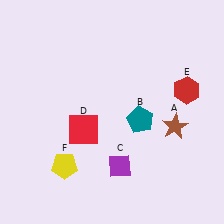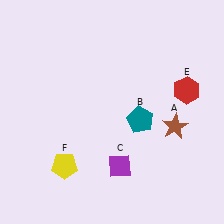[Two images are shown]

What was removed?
The red square (D) was removed in Image 2.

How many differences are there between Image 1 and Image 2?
There is 1 difference between the two images.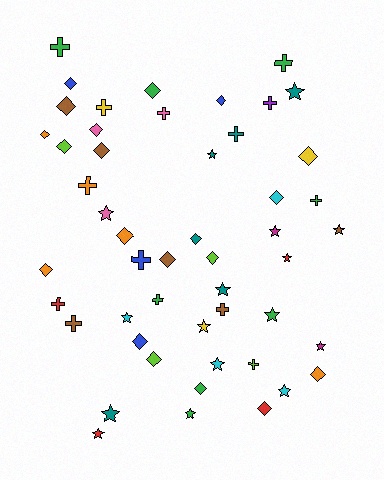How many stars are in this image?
There are 16 stars.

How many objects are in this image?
There are 50 objects.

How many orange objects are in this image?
There are 5 orange objects.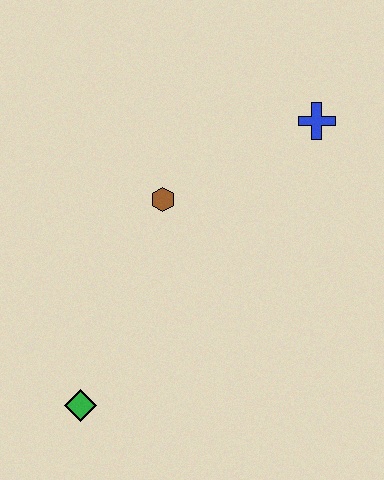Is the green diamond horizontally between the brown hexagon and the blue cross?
No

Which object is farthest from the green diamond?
The blue cross is farthest from the green diamond.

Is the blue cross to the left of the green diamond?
No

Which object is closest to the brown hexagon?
The blue cross is closest to the brown hexagon.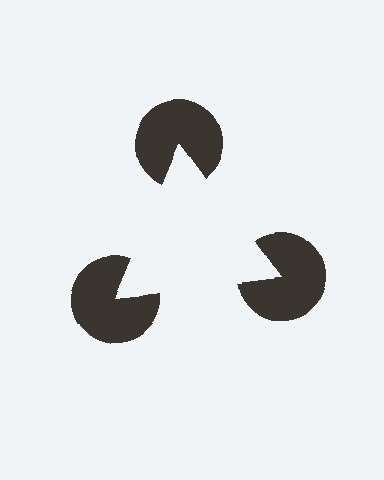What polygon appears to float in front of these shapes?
An illusory triangle — its edges are inferred from the aligned wedge cuts in the pac-man discs, not physically drawn.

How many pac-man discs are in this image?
There are 3 — one at each vertex of the illusory triangle.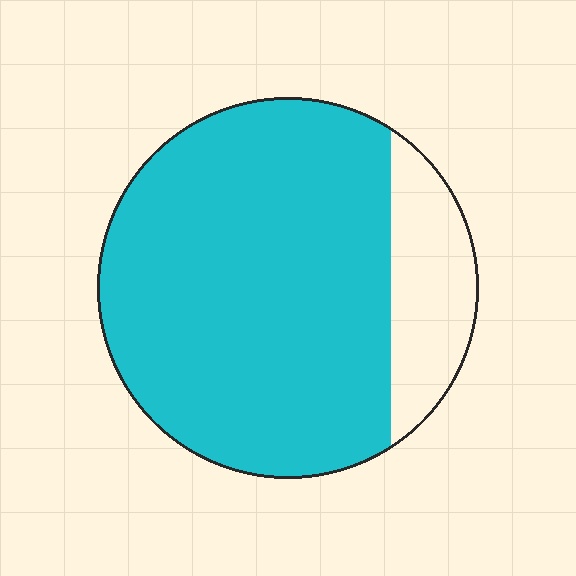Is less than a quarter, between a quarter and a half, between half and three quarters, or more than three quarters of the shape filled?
More than three quarters.